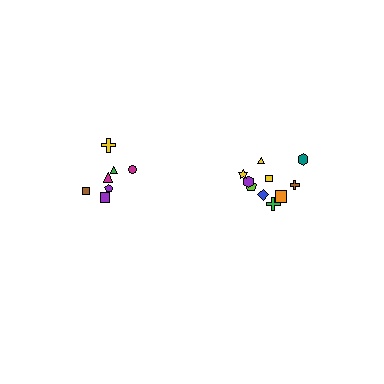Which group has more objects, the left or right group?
The right group.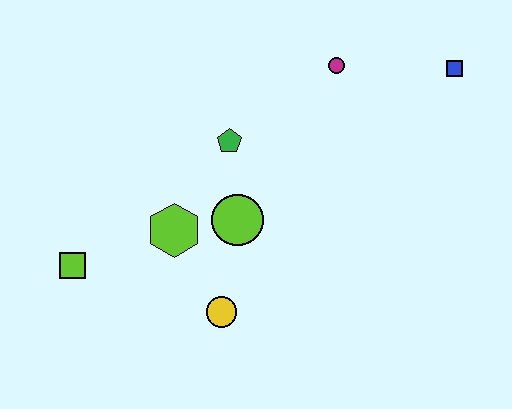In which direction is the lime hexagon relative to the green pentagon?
The lime hexagon is below the green pentagon.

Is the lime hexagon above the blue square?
No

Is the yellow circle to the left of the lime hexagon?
No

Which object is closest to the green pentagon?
The lime circle is closest to the green pentagon.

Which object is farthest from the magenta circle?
The lime square is farthest from the magenta circle.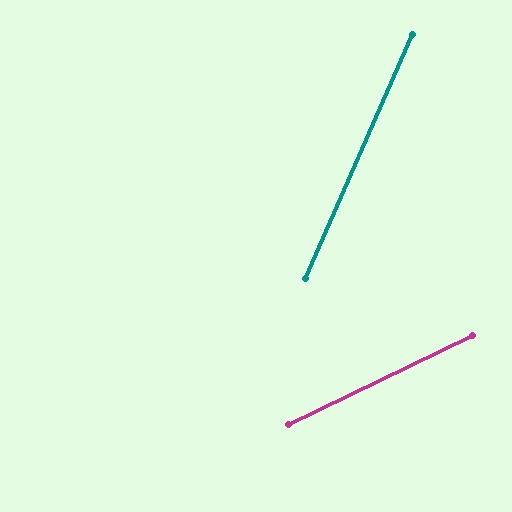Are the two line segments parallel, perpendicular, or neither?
Neither parallel nor perpendicular — they differ by about 40°.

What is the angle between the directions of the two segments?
Approximately 40 degrees.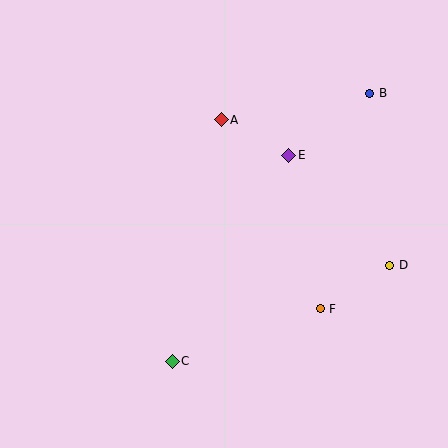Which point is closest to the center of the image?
Point E at (289, 155) is closest to the center.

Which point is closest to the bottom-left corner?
Point C is closest to the bottom-left corner.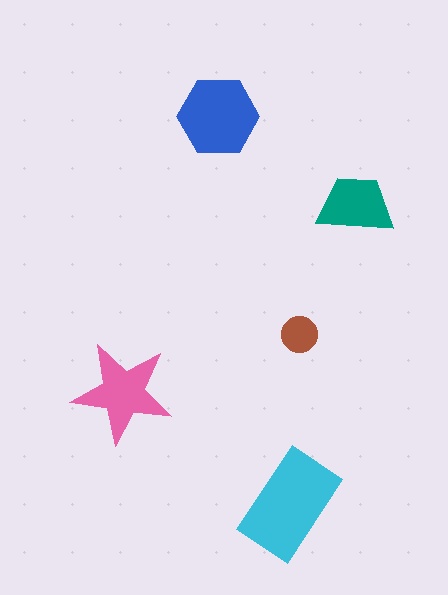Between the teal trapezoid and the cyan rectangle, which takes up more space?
The cyan rectangle.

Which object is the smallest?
The brown circle.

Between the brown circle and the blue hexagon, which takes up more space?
The blue hexagon.